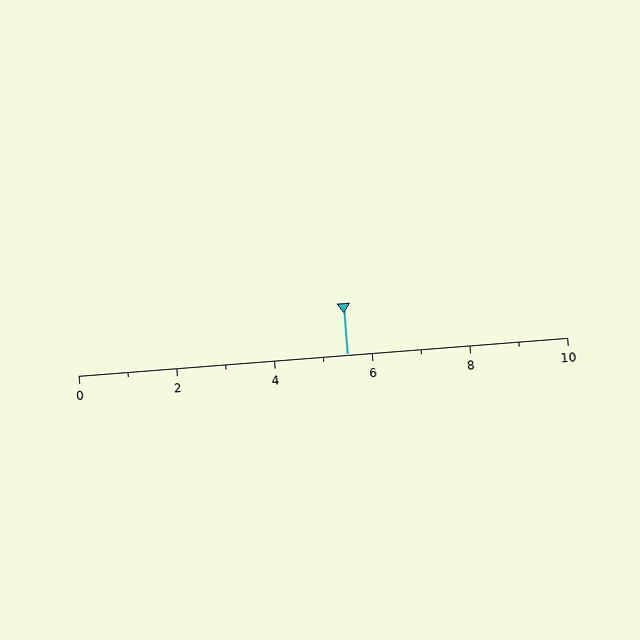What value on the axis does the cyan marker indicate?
The marker indicates approximately 5.5.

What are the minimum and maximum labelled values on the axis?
The axis runs from 0 to 10.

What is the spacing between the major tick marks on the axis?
The major ticks are spaced 2 apart.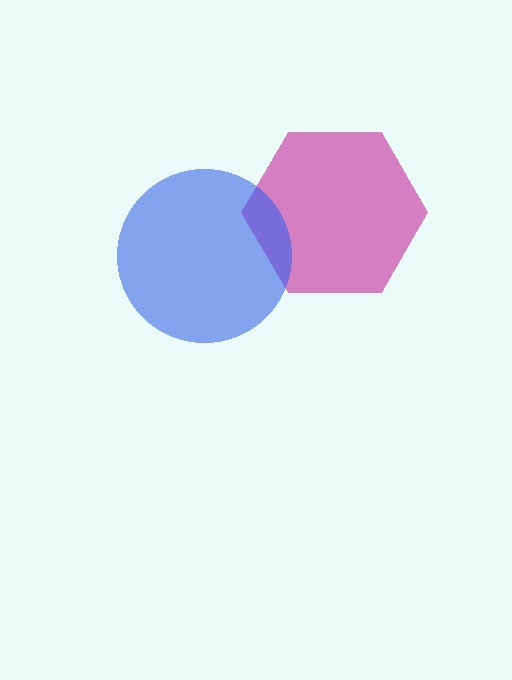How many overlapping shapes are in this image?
There are 2 overlapping shapes in the image.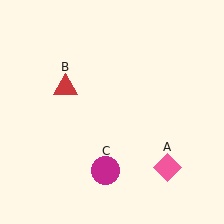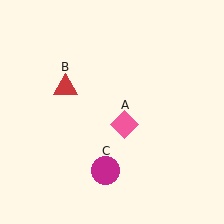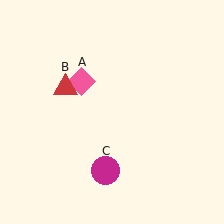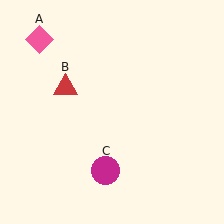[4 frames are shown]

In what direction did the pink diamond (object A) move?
The pink diamond (object A) moved up and to the left.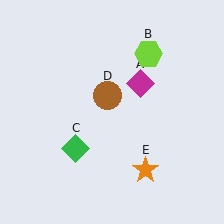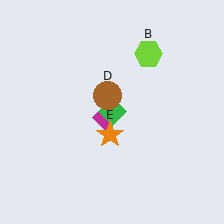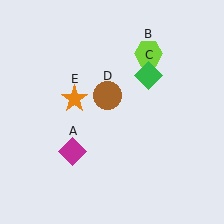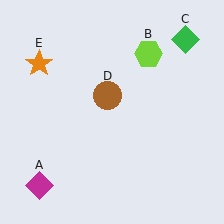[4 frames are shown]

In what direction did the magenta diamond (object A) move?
The magenta diamond (object A) moved down and to the left.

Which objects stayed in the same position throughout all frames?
Lime hexagon (object B) and brown circle (object D) remained stationary.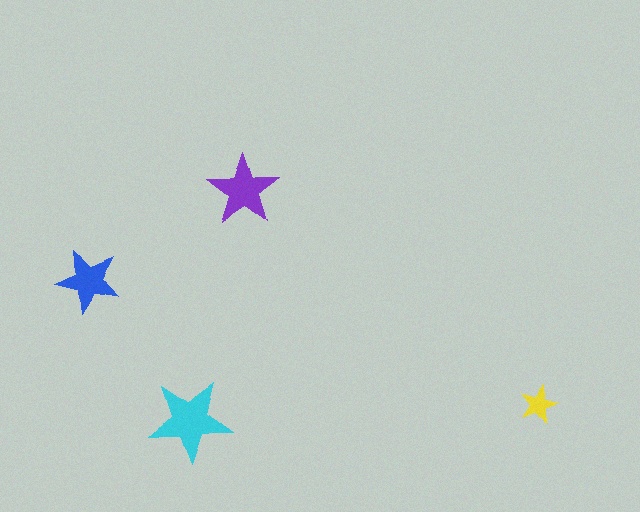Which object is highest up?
The purple star is topmost.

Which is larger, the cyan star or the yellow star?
The cyan one.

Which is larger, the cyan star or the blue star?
The cyan one.